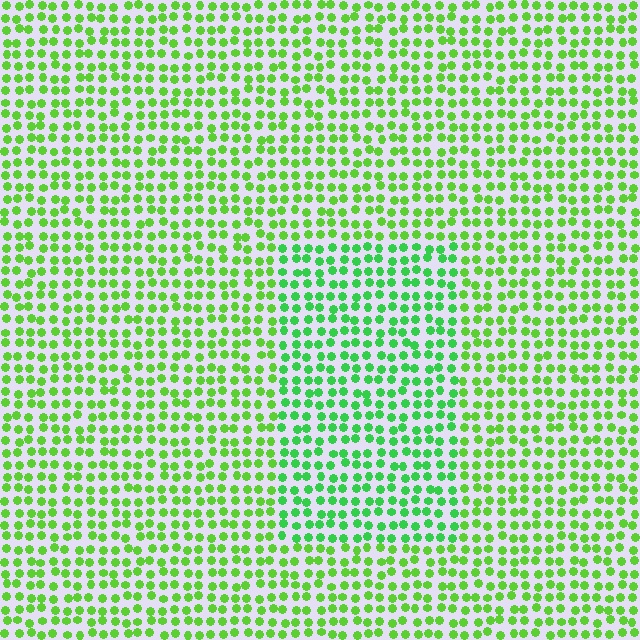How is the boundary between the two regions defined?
The boundary is defined purely by a slight shift in hue (about 25 degrees). Spacing, size, and orientation are identical on both sides.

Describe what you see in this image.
The image is filled with small lime elements in a uniform arrangement. A rectangle-shaped region is visible where the elements are tinted to a slightly different hue, forming a subtle color boundary.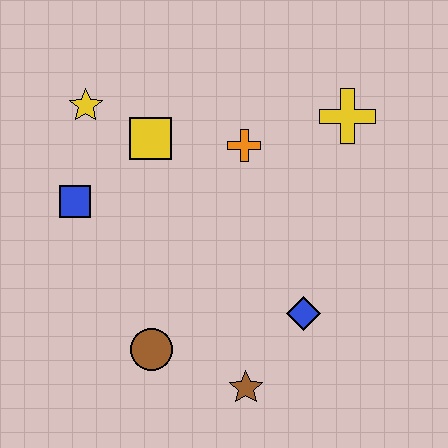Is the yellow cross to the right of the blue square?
Yes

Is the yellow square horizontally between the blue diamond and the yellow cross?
No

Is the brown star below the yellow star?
Yes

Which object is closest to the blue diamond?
The brown star is closest to the blue diamond.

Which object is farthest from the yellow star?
The brown star is farthest from the yellow star.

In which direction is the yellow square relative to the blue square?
The yellow square is to the right of the blue square.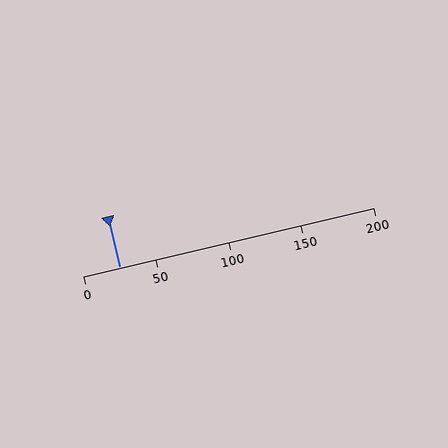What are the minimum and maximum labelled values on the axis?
The axis runs from 0 to 200.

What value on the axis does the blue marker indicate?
The marker indicates approximately 25.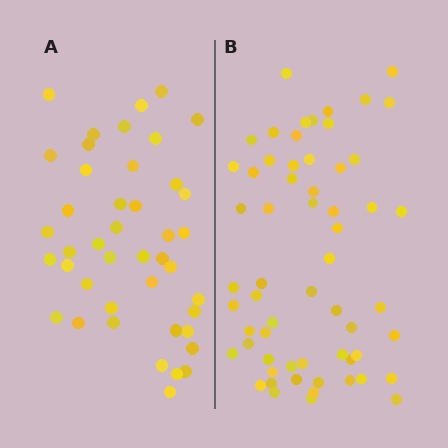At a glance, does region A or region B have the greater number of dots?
Region B (the right region) has more dots.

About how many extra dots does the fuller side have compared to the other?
Region B has approximately 15 more dots than region A.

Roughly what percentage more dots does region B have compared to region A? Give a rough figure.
About 40% more.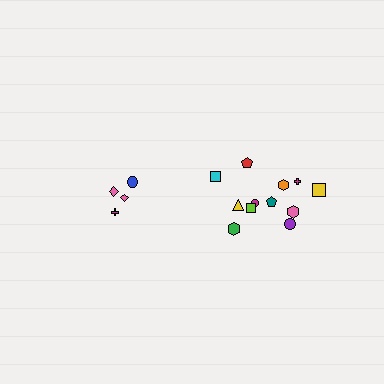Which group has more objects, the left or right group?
The right group.